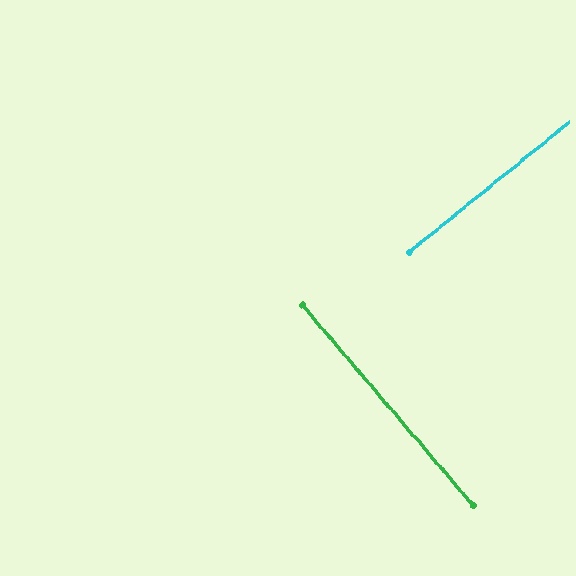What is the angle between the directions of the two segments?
Approximately 88 degrees.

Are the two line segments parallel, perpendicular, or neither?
Perpendicular — they meet at approximately 88°.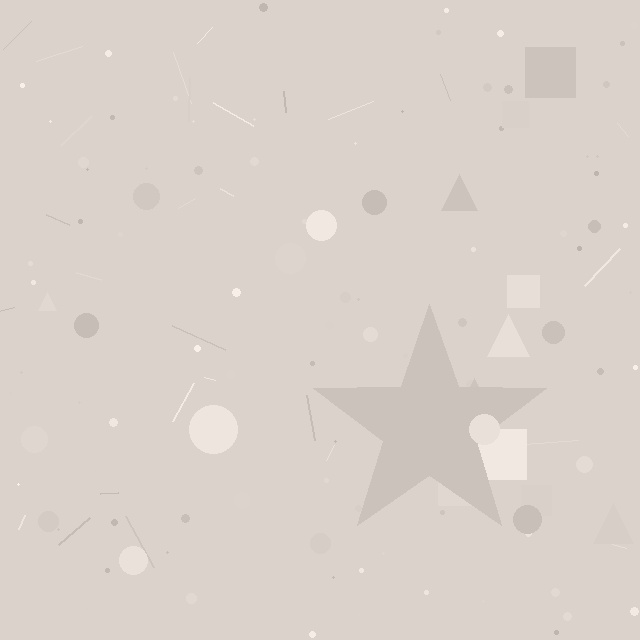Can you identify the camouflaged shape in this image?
The camouflaged shape is a star.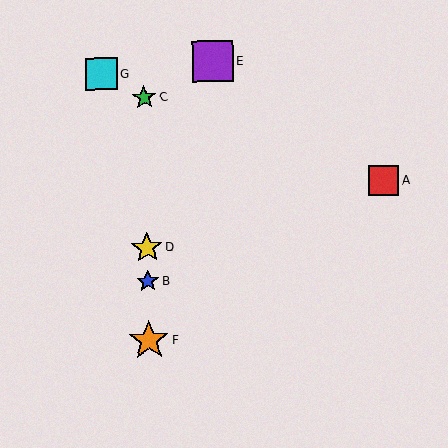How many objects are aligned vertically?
4 objects (B, C, D, F) are aligned vertically.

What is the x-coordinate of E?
Object E is at x≈213.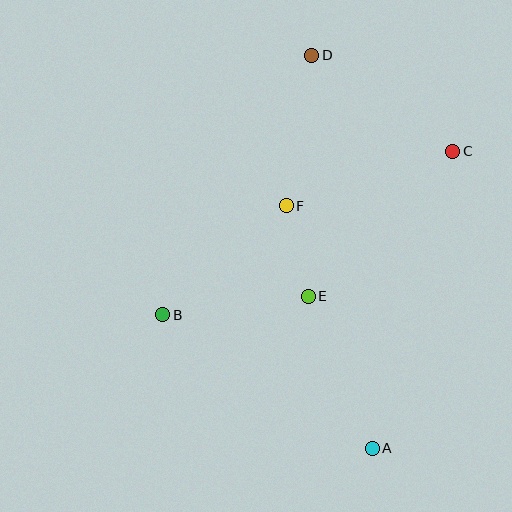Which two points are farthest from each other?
Points A and D are farthest from each other.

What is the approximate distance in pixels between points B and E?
The distance between B and E is approximately 146 pixels.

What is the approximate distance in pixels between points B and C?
The distance between B and C is approximately 333 pixels.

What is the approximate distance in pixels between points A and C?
The distance between A and C is approximately 308 pixels.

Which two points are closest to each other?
Points E and F are closest to each other.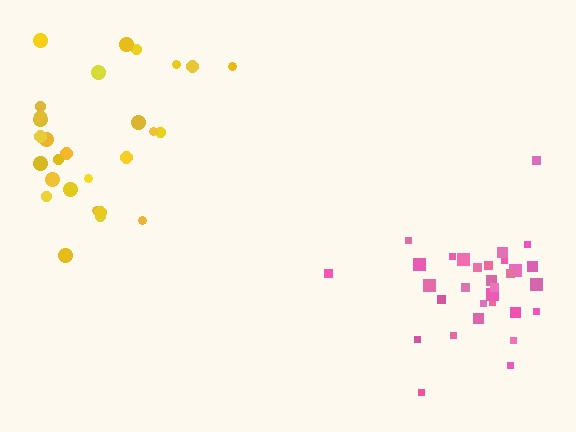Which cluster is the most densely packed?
Pink.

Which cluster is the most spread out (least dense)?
Yellow.